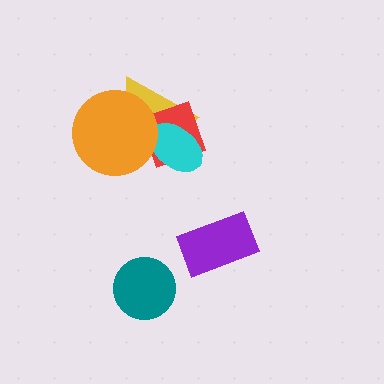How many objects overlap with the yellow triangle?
3 objects overlap with the yellow triangle.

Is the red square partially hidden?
Yes, it is partially covered by another shape.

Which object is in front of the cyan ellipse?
The orange circle is in front of the cyan ellipse.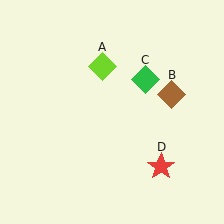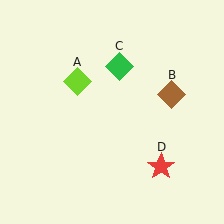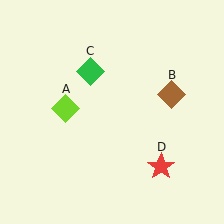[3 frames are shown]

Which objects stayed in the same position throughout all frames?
Brown diamond (object B) and red star (object D) remained stationary.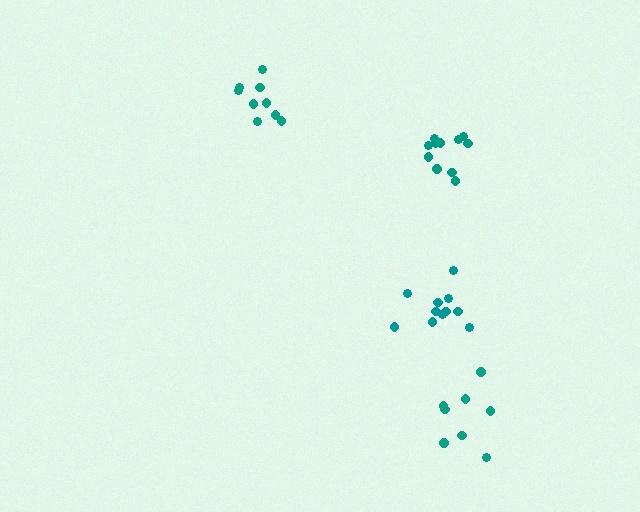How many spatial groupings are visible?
There are 4 spatial groupings.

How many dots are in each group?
Group 1: 9 dots, Group 2: 11 dots, Group 3: 8 dots, Group 4: 11 dots (39 total).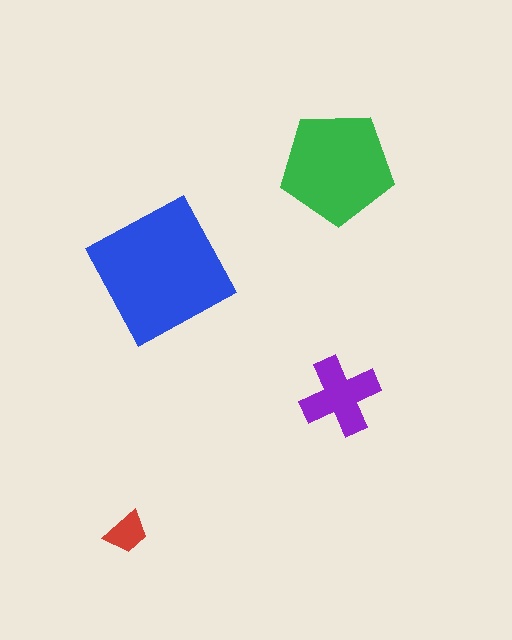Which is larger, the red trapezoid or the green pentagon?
The green pentagon.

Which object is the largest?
The blue square.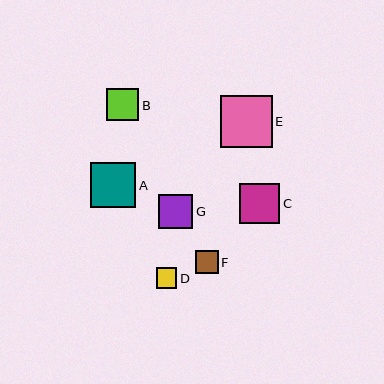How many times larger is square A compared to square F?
Square A is approximately 2.0 times the size of square F.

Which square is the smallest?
Square D is the smallest with a size of approximately 20 pixels.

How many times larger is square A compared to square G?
Square A is approximately 1.3 times the size of square G.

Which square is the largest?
Square E is the largest with a size of approximately 52 pixels.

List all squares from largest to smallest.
From largest to smallest: E, A, C, G, B, F, D.